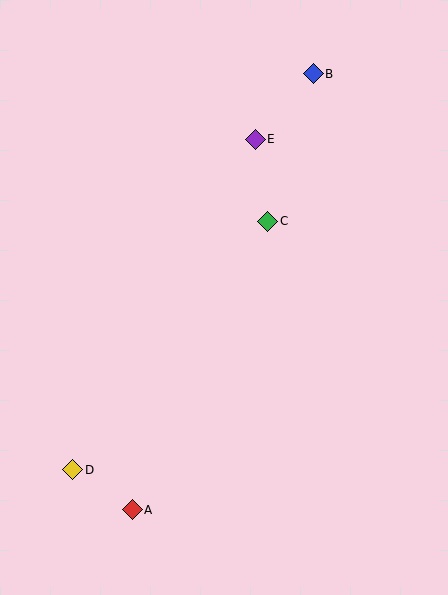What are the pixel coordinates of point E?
Point E is at (255, 139).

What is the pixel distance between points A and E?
The distance between A and E is 391 pixels.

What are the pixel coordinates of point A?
Point A is at (132, 510).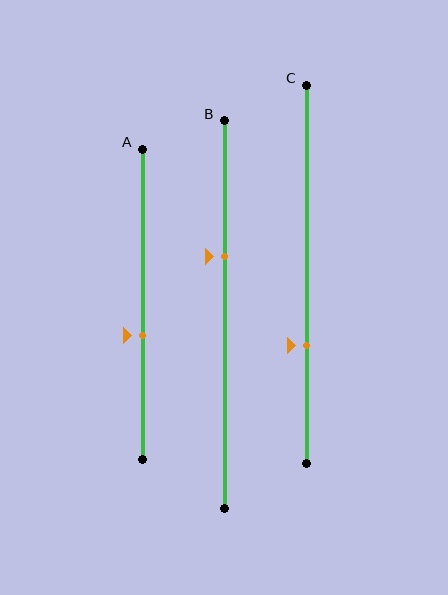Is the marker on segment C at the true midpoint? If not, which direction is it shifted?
No, the marker on segment C is shifted downward by about 19% of the segment length.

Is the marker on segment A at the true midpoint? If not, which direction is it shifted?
No, the marker on segment A is shifted downward by about 10% of the segment length.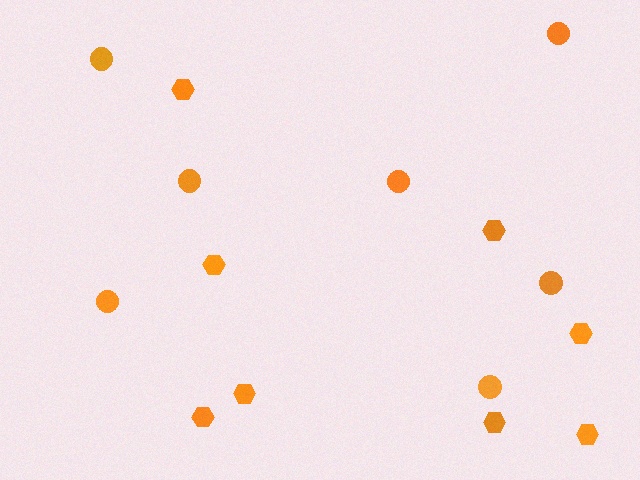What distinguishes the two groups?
There are 2 groups: one group of circles (7) and one group of hexagons (8).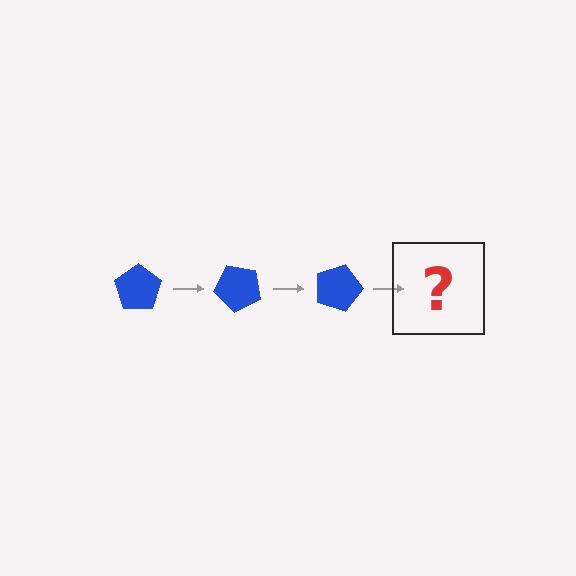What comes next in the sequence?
The next element should be a blue pentagon rotated 135 degrees.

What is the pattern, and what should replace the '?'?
The pattern is that the pentagon rotates 45 degrees each step. The '?' should be a blue pentagon rotated 135 degrees.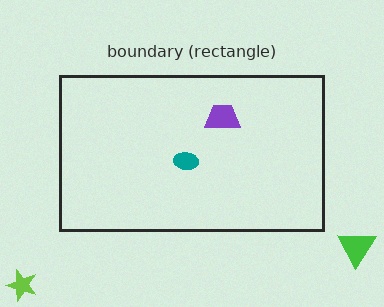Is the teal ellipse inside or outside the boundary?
Inside.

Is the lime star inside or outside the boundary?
Outside.